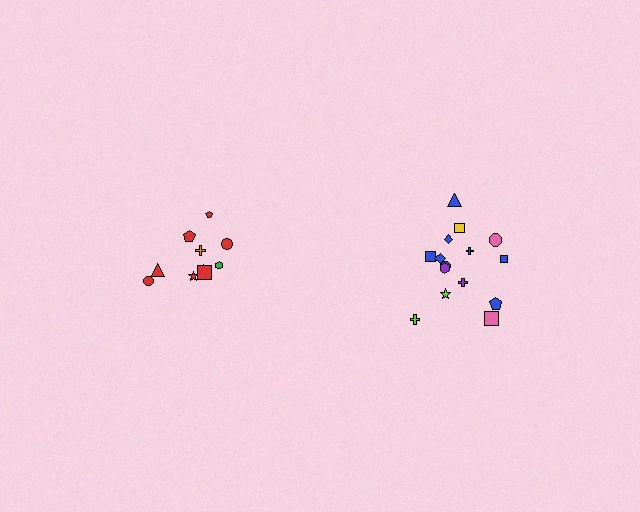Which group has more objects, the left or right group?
The right group.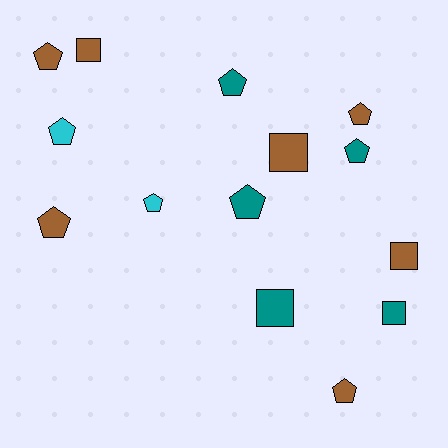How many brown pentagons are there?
There are 4 brown pentagons.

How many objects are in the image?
There are 14 objects.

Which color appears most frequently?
Brown, with 7 objects.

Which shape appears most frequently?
Pentagon, with 9 objects.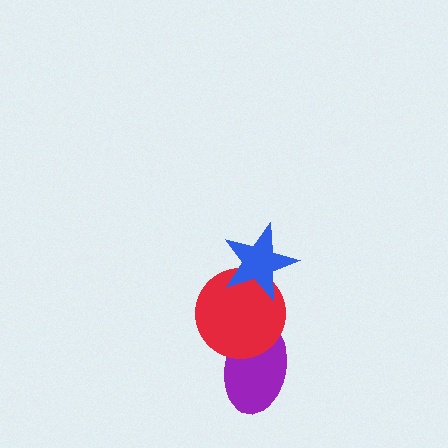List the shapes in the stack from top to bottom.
From top to bottom: the blue star, the red circle, the purple ellipse.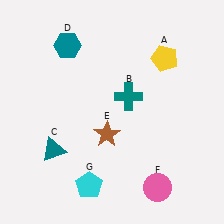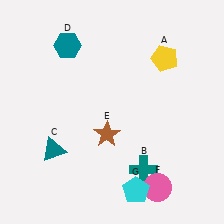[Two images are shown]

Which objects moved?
The objects that moved are: the teal cross (B), the cyan pentagon (G).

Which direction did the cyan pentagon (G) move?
The cyan pentagon (G) moved right.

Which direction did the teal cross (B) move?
The teal cross (B) moved down.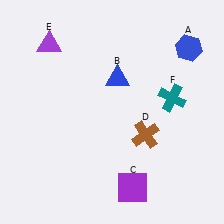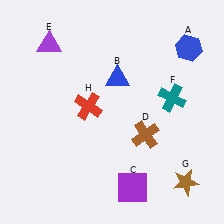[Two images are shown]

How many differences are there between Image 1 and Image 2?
There are 2 differences between the two images.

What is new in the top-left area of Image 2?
A red cross (H) was added in the top-left area of Image 2.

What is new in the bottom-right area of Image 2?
A brown star (G) was added in the bottom-right area of Image 2.